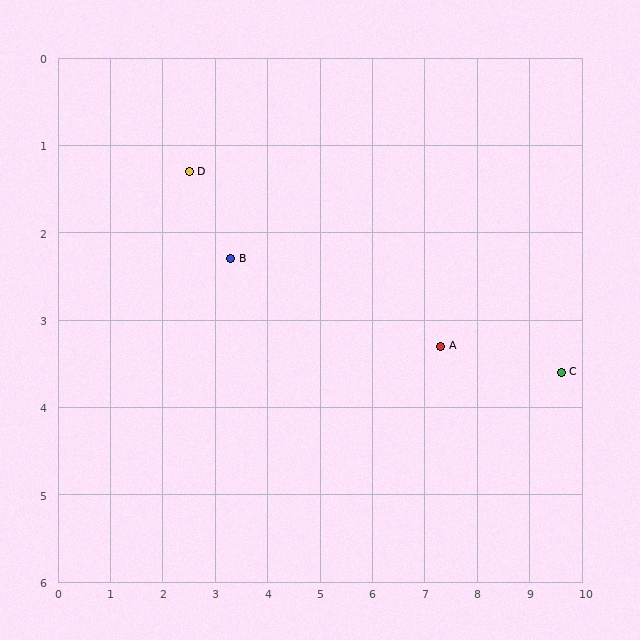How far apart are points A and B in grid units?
Points A and B are about 4.1 grid units apart.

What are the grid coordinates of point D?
Point D is at approximately (2.5, 1.3).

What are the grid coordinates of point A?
Point A is at approximately (7.3, 3.3).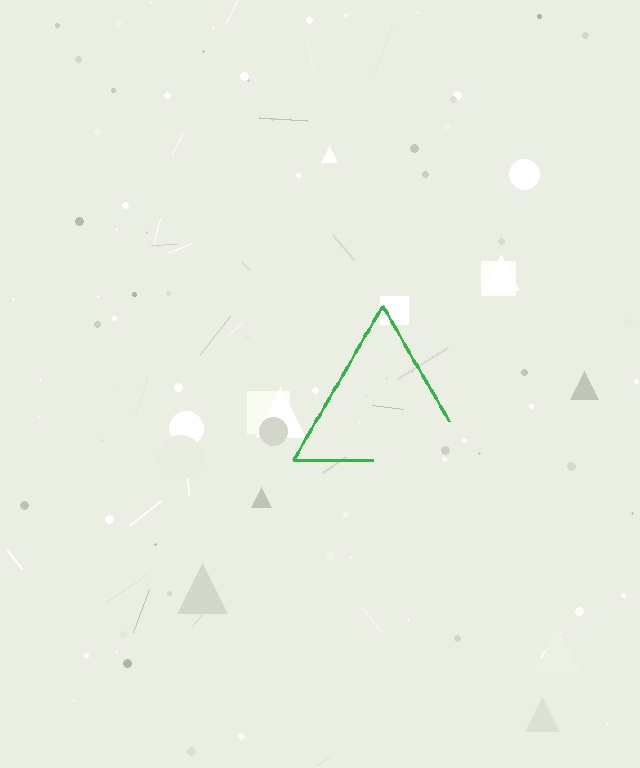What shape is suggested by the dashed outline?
The dashed outline suggests a triangle.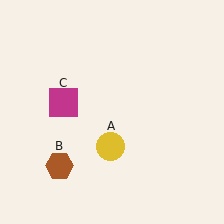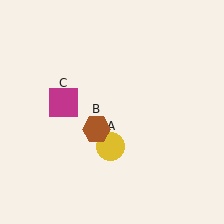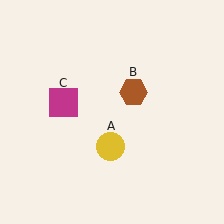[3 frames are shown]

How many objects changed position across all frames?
1 object changed position: brown hexagon (object B).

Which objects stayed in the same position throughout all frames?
Yellow circle (object A) and magenta square (object C) remained stationary.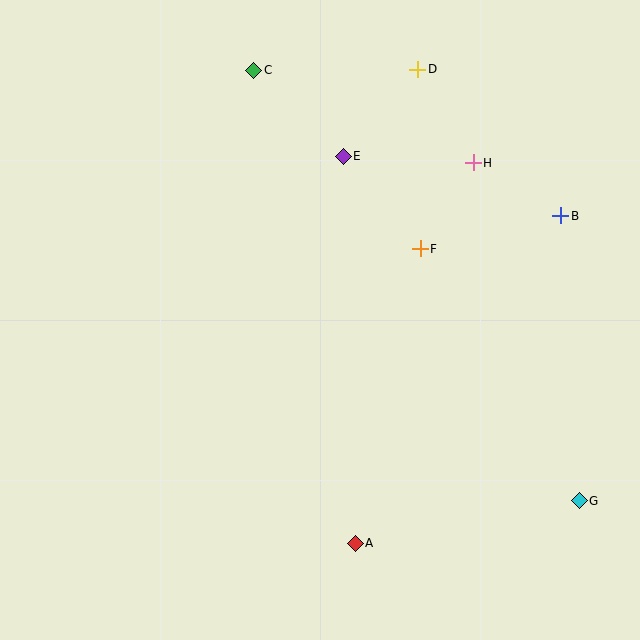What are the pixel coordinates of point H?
Point H is at (473, 163).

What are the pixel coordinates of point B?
Point B is at (561, 216).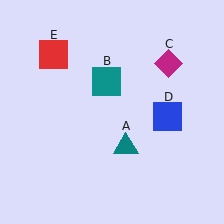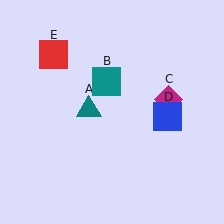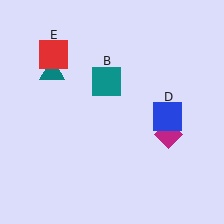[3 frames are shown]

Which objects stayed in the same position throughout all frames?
Teal square (object B) and blue square (object D) and red square (object E) remained stationary.